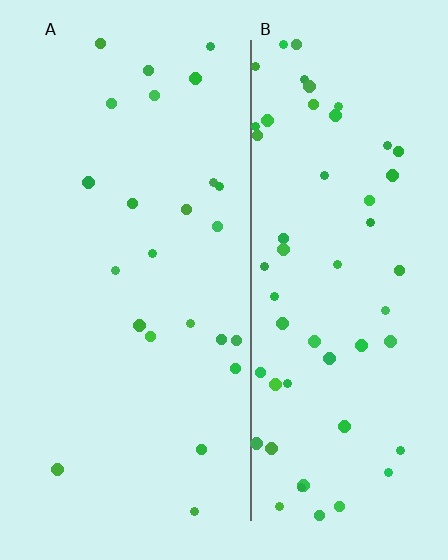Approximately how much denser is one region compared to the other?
Approximately 2.4× — region B over region A.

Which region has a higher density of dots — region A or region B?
B (the right).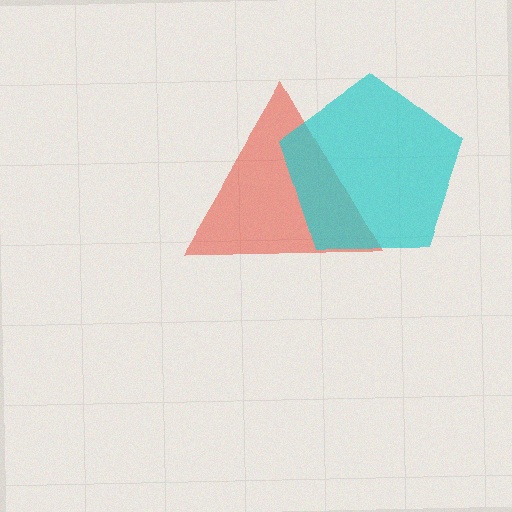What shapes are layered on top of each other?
The layered shapes are: a red triangle, a cyan pentagon.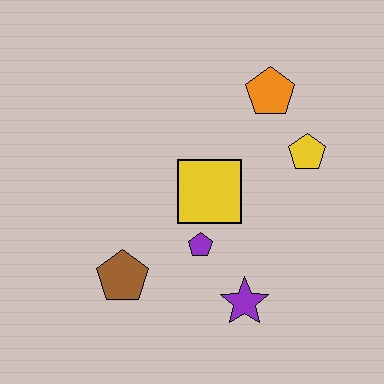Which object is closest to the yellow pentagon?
The orange pentagon is closest to the yellow pentagon.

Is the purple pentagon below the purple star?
No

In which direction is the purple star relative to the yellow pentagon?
The purple star is below the yellow pentagon.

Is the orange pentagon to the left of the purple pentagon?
No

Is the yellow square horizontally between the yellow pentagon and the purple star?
No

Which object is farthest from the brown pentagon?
The orange pentagon is farthest from the brown pentagon.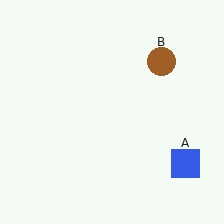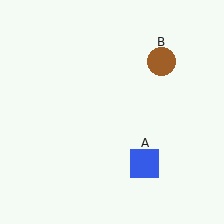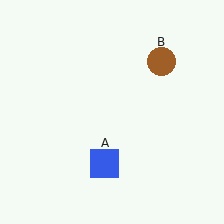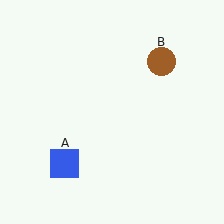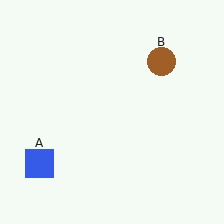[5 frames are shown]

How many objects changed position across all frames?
1 object changed position: blue square (object A).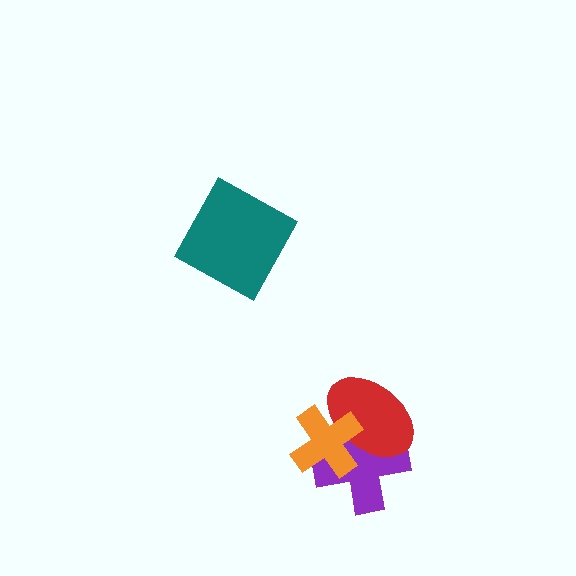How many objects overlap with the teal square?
0 objects overlap with the teal square.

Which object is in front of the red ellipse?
The orange cross is in front of the red ellipse.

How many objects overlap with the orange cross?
2 objects overlap with the orange cross.